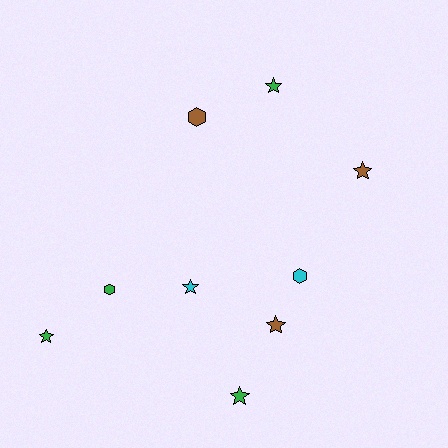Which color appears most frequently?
Green, with 4 objects.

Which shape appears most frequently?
Star, with 6 objects.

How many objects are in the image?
There are 9 objects.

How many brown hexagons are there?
There is 1 brown hexagon.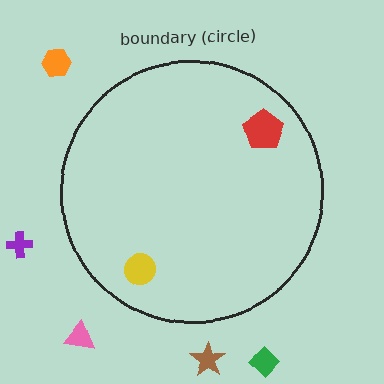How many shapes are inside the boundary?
2 inside, 5 outside.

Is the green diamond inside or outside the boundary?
Outside.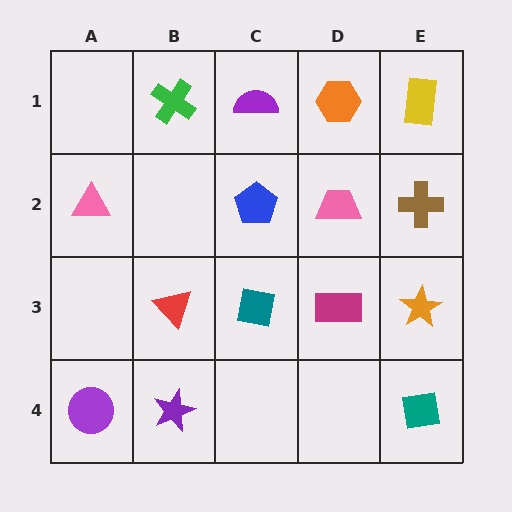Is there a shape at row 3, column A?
No, that cell is empty.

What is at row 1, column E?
A yellow rectangle.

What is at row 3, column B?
A red triangle.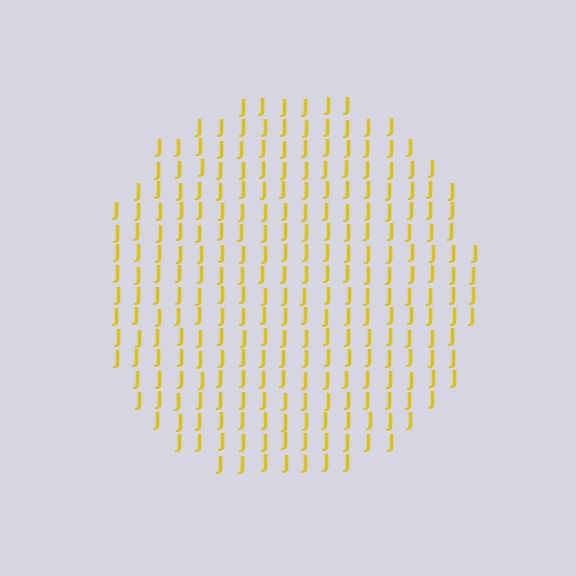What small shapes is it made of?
It is made of small letter J's.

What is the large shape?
The large shape is a circle.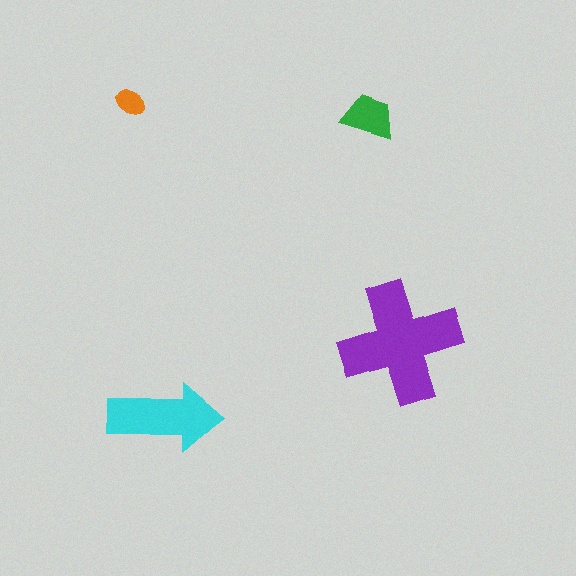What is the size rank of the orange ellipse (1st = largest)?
4th.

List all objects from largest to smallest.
The purple cross, the cyan arrow, the green trapezoid, the orange ellipse.